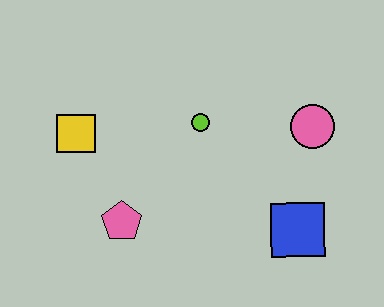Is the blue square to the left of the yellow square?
No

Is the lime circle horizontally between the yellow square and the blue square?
Yes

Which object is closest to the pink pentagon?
The yellow square is closest to the pink pentagon.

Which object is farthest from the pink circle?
The yellow square is farthest from the pink circle.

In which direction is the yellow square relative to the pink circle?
The yellow square is to the left of the pink circle.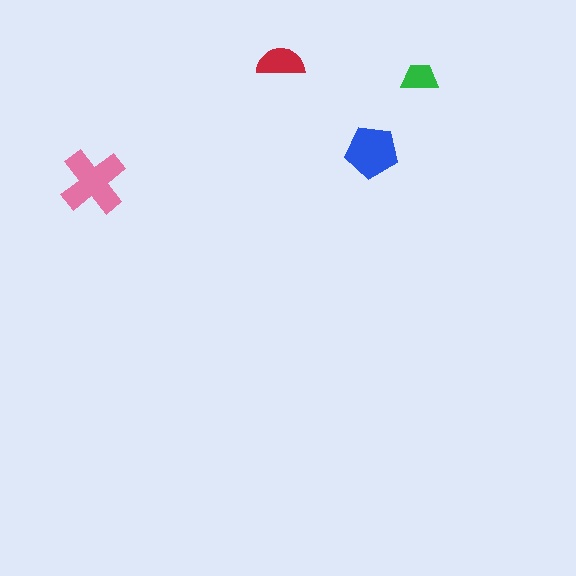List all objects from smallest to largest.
The green trapezoid, the red semicircle, the blue pentagon, the pink cross.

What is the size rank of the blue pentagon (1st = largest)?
2nd.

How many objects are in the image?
There are 4 objects in the image.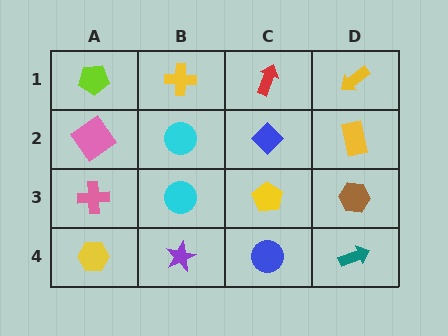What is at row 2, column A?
A pink diamond.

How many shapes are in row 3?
4 shapes.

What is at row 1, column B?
A yellow cross.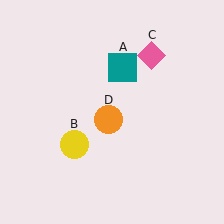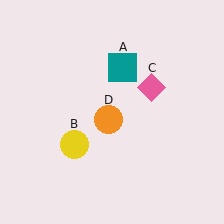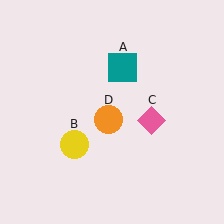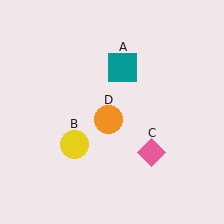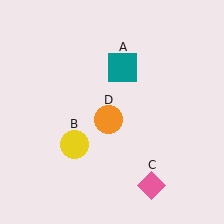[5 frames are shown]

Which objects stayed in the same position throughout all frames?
Teal square (object A) and yellow circle (object B) and orange circle (object D) remained stationary.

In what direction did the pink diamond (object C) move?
The pink diamond (object C) moved down.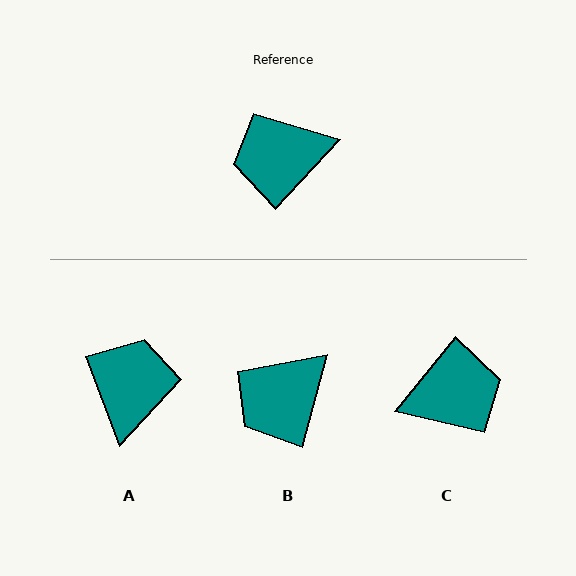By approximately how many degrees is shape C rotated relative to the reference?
Approximately 177 degrees clockwise.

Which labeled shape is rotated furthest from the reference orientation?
C, about 177 degrees away.